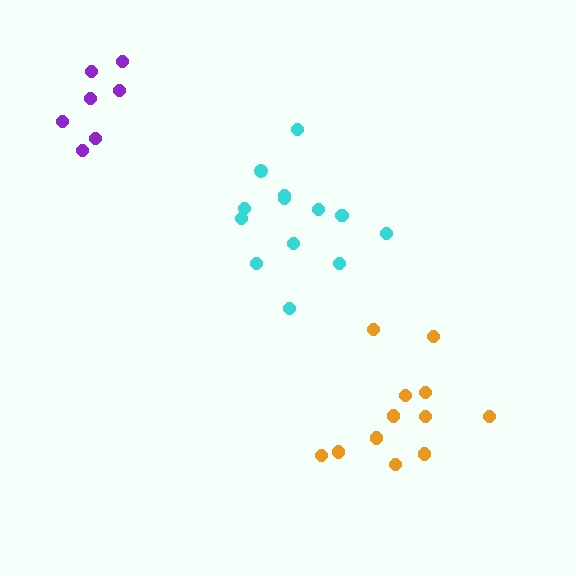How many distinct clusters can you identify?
There are 3 distinct clusters.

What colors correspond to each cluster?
The clusters are colored: cyan, orange, purple.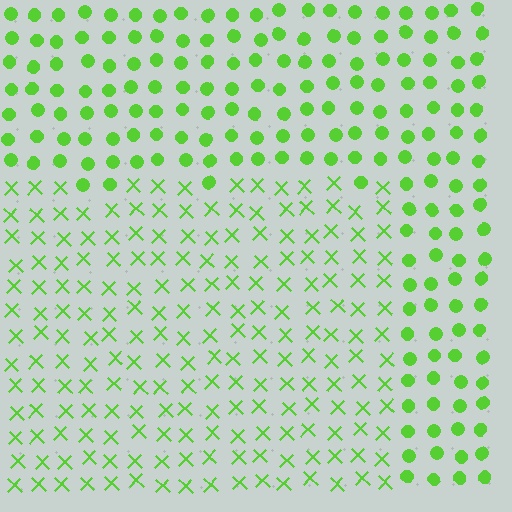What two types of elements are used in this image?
The image uses X marks inside the rectangle region and circles outside it.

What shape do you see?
I see a rectangle.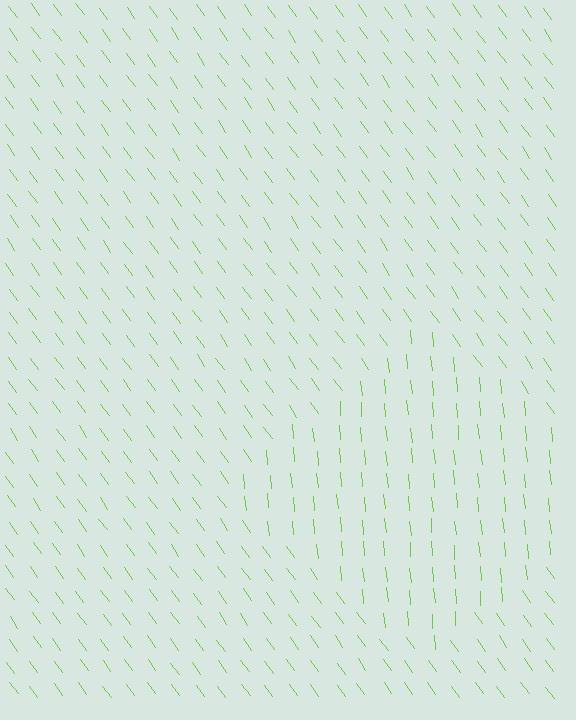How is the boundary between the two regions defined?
The boundary is defined purely by a change in line orientation (approximately 30 degrees difference). All lines are the same color and thickness.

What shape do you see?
I see a diamond.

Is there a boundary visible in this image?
Yes, there is a texture boundary formed by a change in line orientation.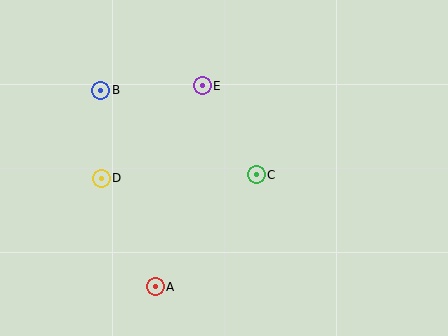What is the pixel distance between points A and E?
The distance between A and E is 206 pixels.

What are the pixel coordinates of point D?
Point D is at (101, 178).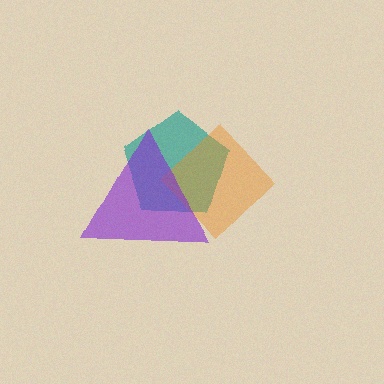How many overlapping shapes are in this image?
There are 3 overlapping shapes in the image.